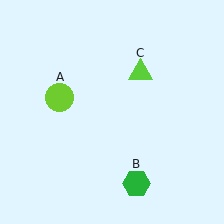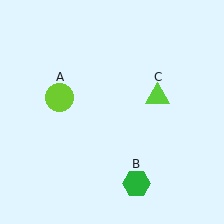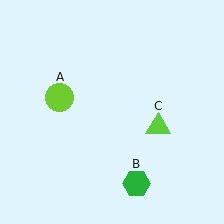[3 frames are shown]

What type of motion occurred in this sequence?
The lime triangle (object C) rotated clockwise around the center of the scene.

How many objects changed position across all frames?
1 object changed position: lime triangle (object C).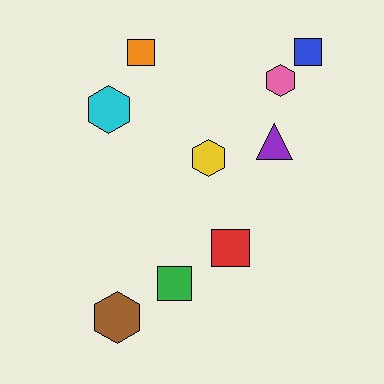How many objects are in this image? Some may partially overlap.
There are 9 objects.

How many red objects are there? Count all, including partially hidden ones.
There is 1 red object.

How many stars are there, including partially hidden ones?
There are no stars.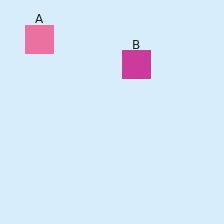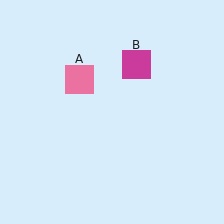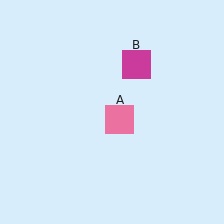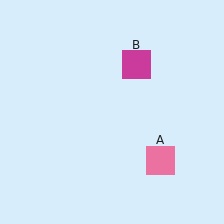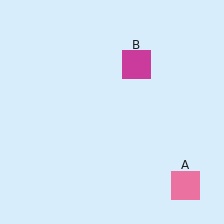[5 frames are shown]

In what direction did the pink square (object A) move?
The pink square (object A) moved down and to the right.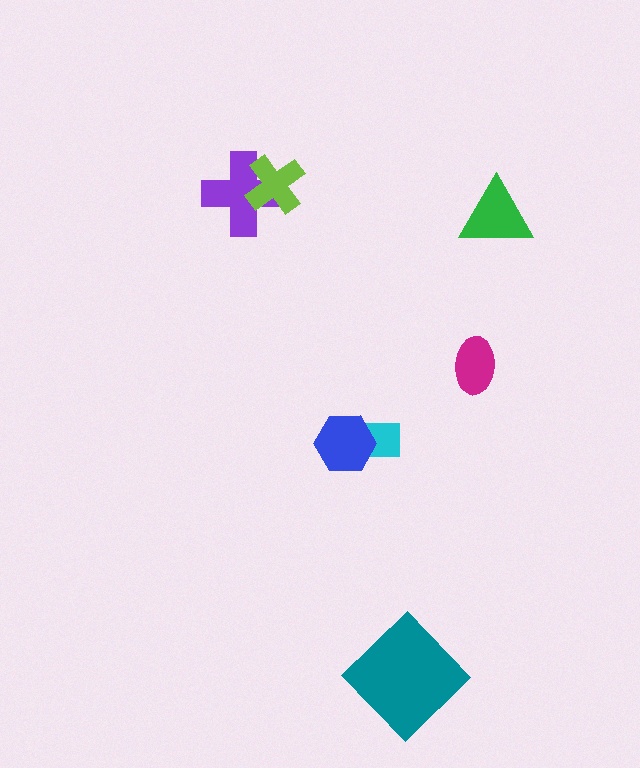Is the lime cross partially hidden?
No, no other shape covers it.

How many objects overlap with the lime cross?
1 object overlaps with the lime cross.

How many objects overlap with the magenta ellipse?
0 objects overlap with the magenta ellipse.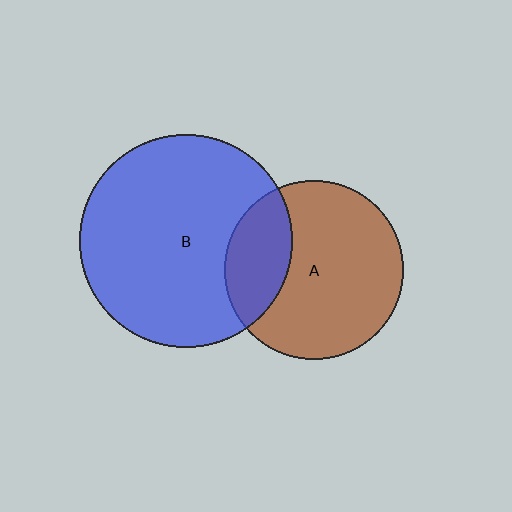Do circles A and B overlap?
Yes.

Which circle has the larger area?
Circle B (blue).